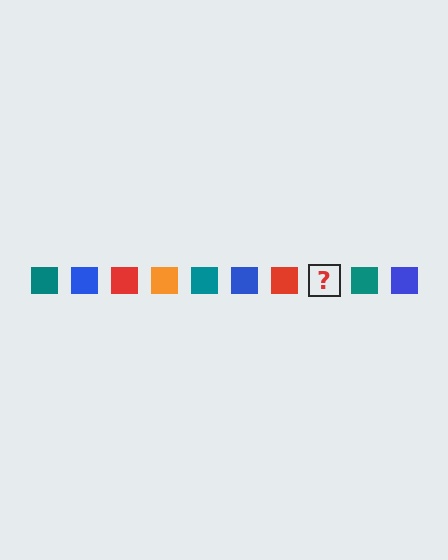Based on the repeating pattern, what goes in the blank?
The blank should be an orange square.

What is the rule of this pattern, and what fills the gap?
The rule is that the pattern cycles through teal, blue, red, orange squares. The gap should be filled with an orange square.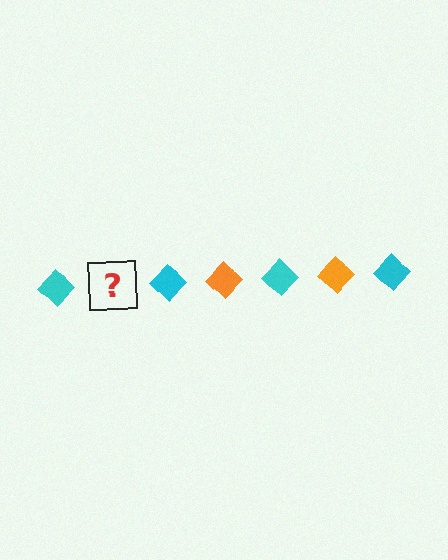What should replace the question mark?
The question mark should be replaced with an orange diamond.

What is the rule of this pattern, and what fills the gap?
The rule is that the pattern cycles through cyan, orange diamonds. The gap should be filled with an orange diamond.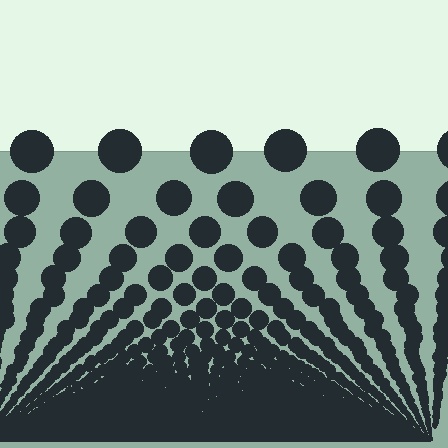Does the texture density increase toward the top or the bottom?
Density increases toward the bottom.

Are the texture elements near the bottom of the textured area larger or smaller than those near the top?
Smaller. The gradient is inverted — elements near the bottom are smaller and denser.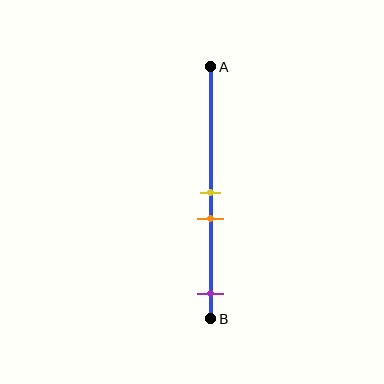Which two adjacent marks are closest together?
The yellow and orange marks are the closest adjacent pair.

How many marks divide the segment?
There are 3 marks dividing the segment.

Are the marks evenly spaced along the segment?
No, the marks are not evenly spaced.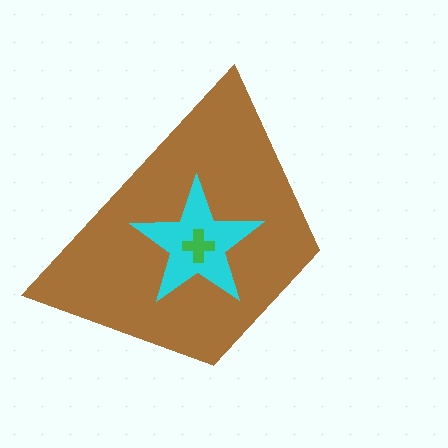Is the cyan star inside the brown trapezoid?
Yes.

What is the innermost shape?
The green cross.